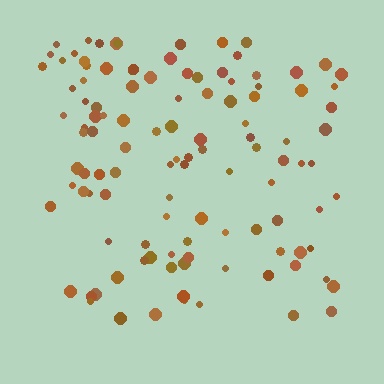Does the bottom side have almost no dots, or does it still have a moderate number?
Still a moderate number, just noticeably fewer than the top.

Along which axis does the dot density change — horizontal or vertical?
Vertical.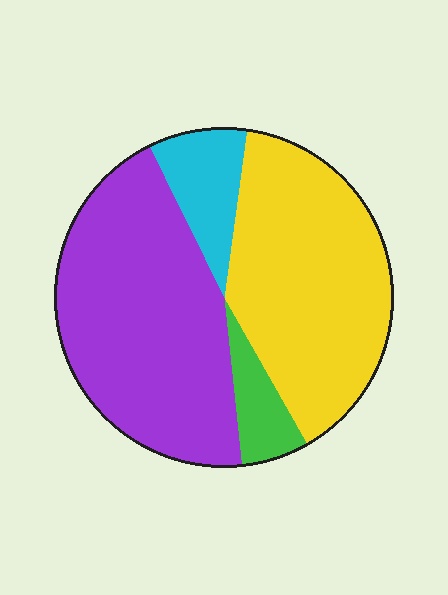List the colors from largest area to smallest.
From largest to smallest: purple, yellow, cyan, green.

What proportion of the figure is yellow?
Yellow covers about 40% of the figure.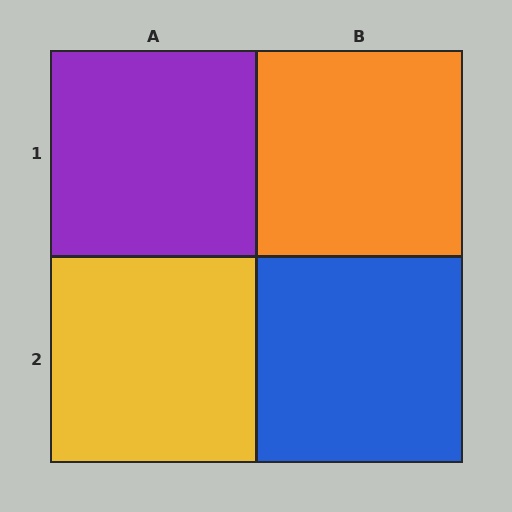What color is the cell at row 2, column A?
Yellow.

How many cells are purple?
1 cell is purple.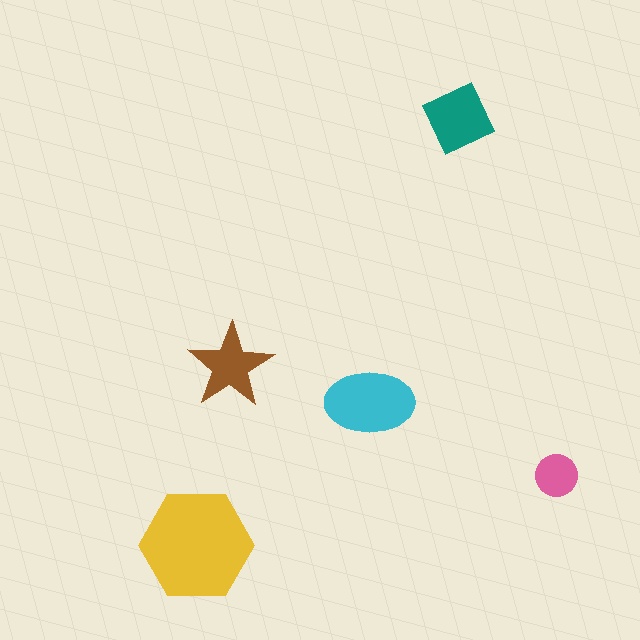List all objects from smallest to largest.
The pink circle, the brown star, the teal diamond, the cyan ellipse, the yellow hexagon.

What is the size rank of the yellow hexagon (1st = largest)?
1st.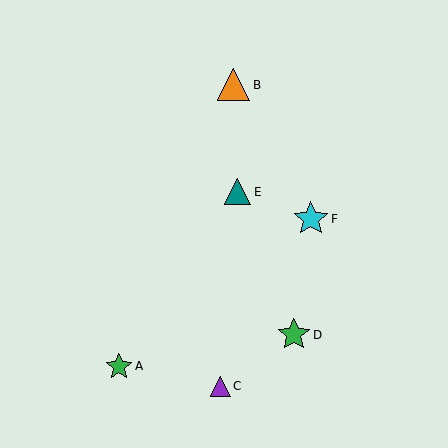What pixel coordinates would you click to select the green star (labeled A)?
Click at (119, 366) to select the green star A.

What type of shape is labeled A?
Shape A is a green star.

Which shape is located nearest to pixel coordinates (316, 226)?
The cyan star (labeled F) at (311, 219) is nearest to that location.